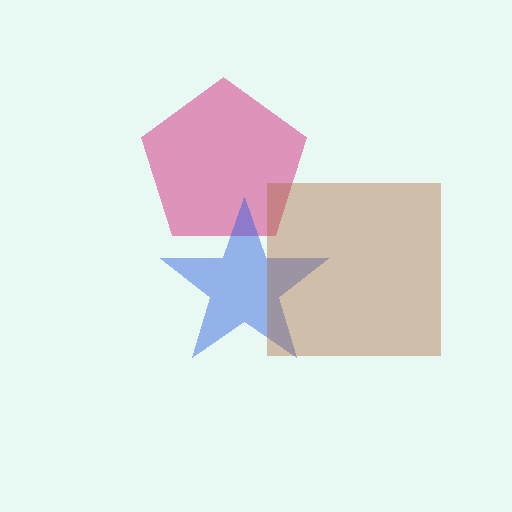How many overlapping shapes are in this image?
There are 3 overlapping shapes in the image.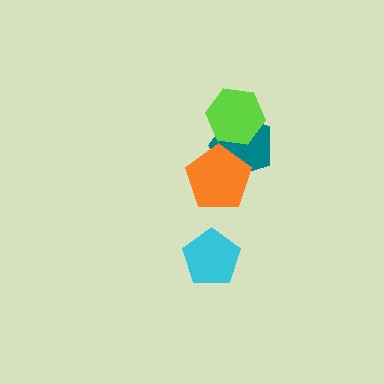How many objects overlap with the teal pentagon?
2 objects overlap with the teal pentagon.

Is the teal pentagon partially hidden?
Yes, it is partially covered by another shape.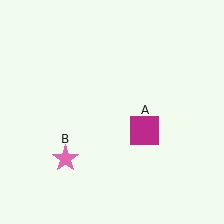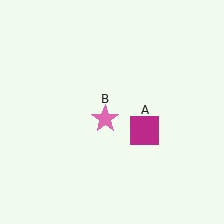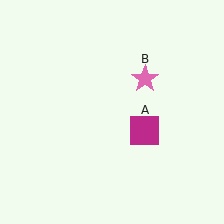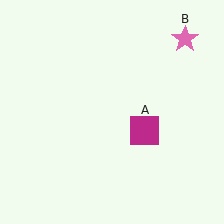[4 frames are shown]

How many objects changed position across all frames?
1 object changed position: pink star (object B).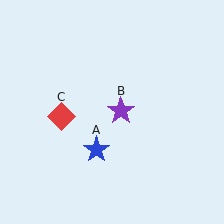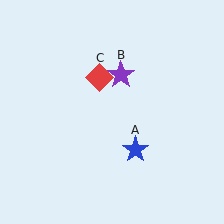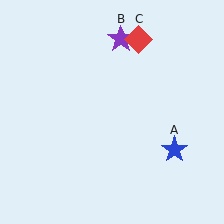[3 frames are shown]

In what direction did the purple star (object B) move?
The purple star (object B) moved up.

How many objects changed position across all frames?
3 objects changed position: blue star (object A), purple star (object B), red diamond (object C).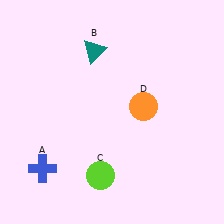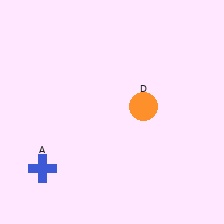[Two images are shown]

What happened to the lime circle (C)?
The lime circle (C) was removed in Image 2. It was in the bottom-left area of Image 1.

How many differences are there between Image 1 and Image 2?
There are 2 differences between the two images.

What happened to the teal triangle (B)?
The teal triangle (B) was removed in Image 2. It was in the top-left area of Image 1.